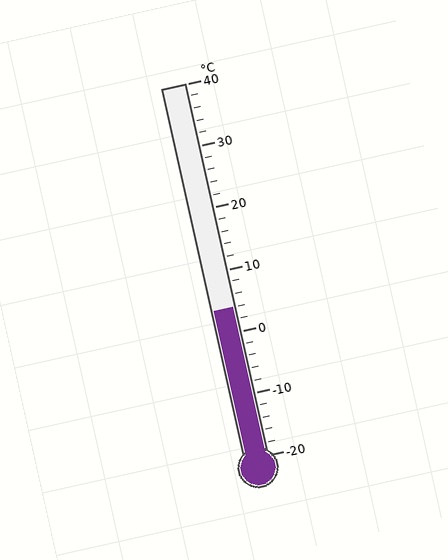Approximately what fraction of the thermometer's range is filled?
The thermometer is filled to approximately 40% of its range.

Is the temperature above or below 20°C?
The temperature is below 20°C.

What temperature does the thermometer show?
The thermometer shows approximately 4°C.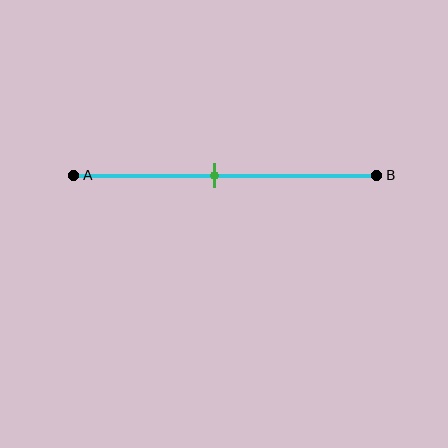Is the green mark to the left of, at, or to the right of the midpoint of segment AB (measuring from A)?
The green mark is to the left of the midpoint of segment AB.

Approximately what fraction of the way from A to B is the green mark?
The green mark is approximately 45% of the way from A to B.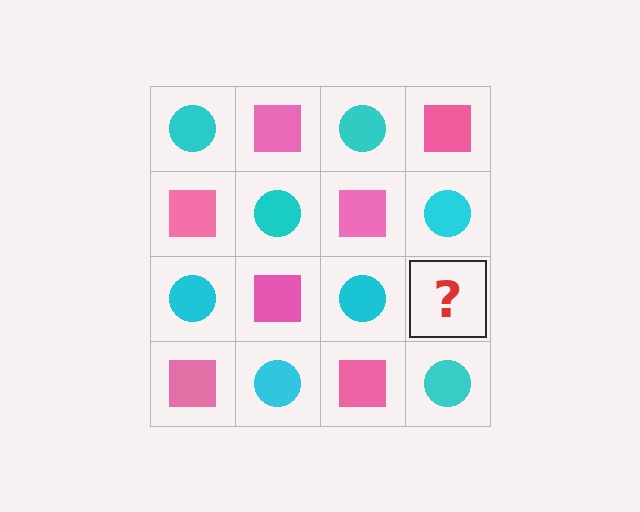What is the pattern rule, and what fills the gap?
The rule is that it alternates cyan circle and pink square in a checkerboard pattern. The gap should be filled with a pink square.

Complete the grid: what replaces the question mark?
The question mark should be replaced with a pink square.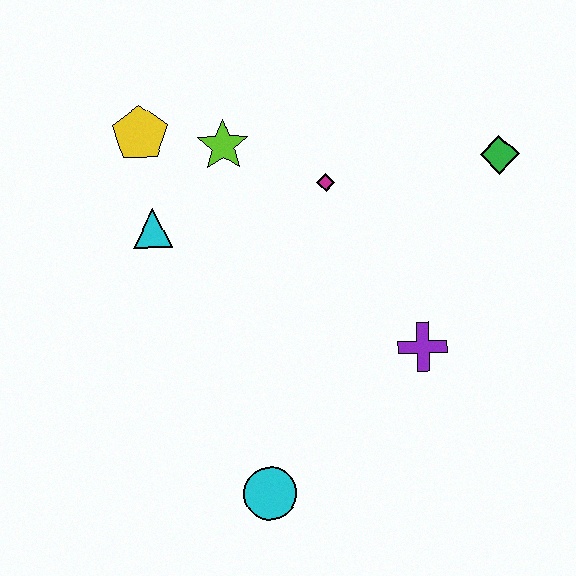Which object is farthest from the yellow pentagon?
The cyan circle is farthest from the yellow pentagon.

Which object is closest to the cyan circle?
The purple cross is closest to the cyan circle.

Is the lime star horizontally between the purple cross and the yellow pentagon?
Yes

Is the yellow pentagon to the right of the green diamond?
No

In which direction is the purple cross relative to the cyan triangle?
The purple cross is to the right of the cyan triangle.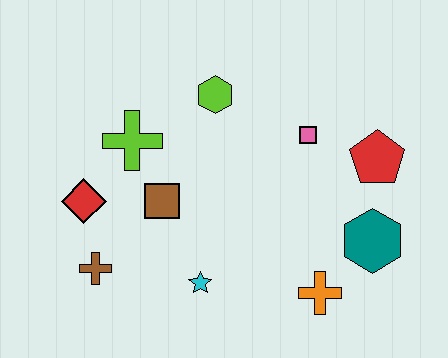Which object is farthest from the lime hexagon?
The orange cross is farthest from the lime hexagon.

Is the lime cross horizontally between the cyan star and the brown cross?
Yes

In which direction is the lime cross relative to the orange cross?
The lime cross is to the left of the orange cross.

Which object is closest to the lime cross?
The brown square is closest to the lime cross.